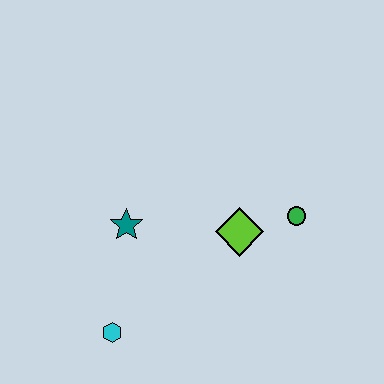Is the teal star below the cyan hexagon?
No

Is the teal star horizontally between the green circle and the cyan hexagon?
Yes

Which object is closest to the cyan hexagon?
The teal star is closest to the cyan hexagon.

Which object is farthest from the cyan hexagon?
The green circle is farthest from the cyan hexagon.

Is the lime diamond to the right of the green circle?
No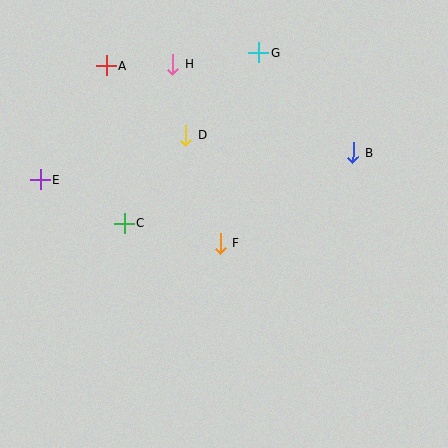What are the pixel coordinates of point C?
Point C is at (124, 223).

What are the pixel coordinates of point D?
Point D is at (185, 135).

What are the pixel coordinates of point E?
Point E is at (40, 180).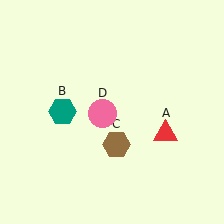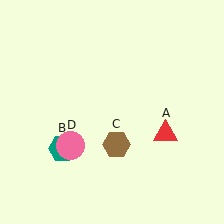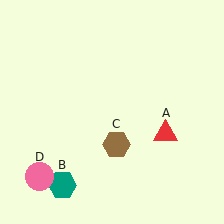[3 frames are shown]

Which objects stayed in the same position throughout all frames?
Red triangle (object A) and brown hexagon (object C) remained stationary.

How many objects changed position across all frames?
2 objects changed position: teal hexagon (object B), pink circle (object D).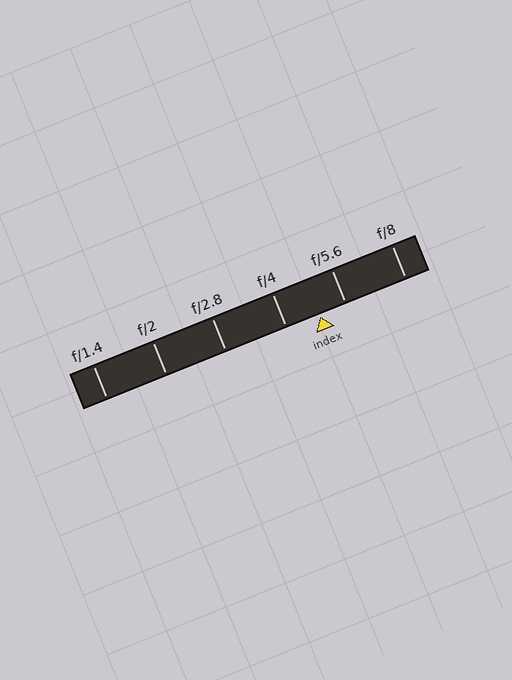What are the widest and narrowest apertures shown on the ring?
The widest aperture shown is f/1.4 and the narrowest is f/8.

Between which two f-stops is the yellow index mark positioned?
The index mark is between f/4 and f/5.6.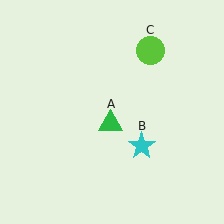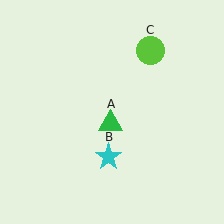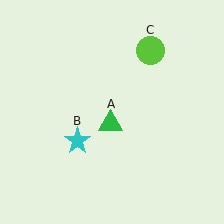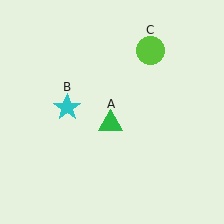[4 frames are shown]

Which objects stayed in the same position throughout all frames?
Green triangle (object A) and lime circle (object C) remained stationary.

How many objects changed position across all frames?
1 object changed position: cyan star (object B).